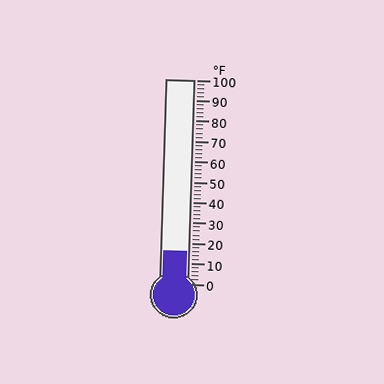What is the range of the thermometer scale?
The thermometer scale ranges from 0°F to 100°F.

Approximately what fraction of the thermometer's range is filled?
The thermometer is filled to approximately 15% of its range.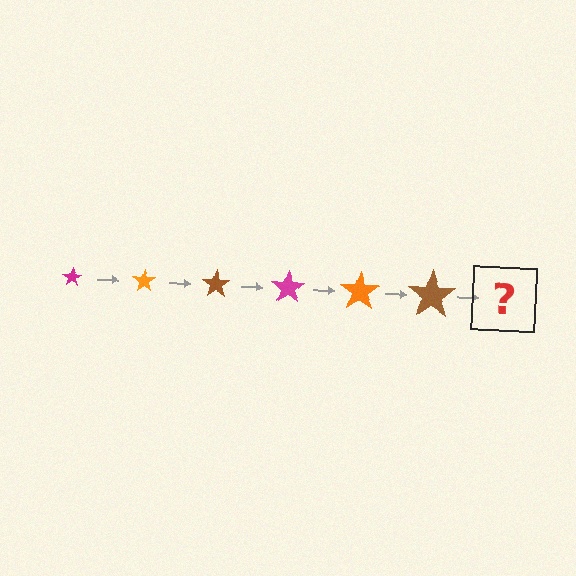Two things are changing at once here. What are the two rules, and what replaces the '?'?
The two rules are that the star grows larger each step and the color cycles through magenta, orange, and brown. The '?' should be a magenta star, larger than the previous one.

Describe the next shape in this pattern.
It should be a magenta star, larger than the previous one.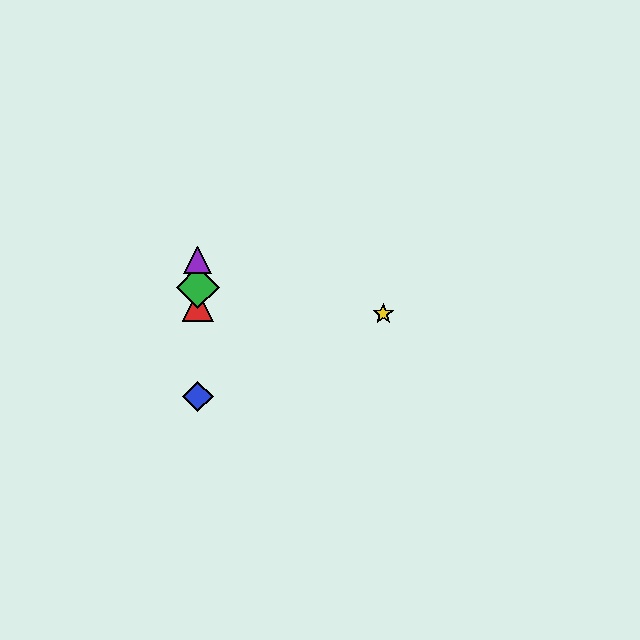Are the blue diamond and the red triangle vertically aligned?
Yes, both are at x≈198.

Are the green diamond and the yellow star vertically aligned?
No, the green diamond is at x≈198 and the yellow star is at x≈383.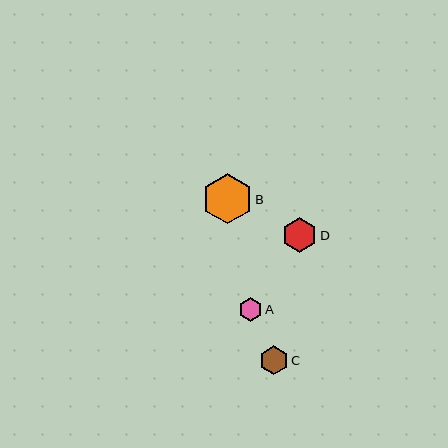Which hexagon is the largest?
Hexagon B is the largest with a size of approximately 50 pixels.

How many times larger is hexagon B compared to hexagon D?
Hexagon B is approximately 1.4 times the size of hexagon D.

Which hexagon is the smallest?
Hexagon A is the smallest with a size of approximately 23 pixels.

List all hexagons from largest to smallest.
From largest to smallest: B, D, C, A.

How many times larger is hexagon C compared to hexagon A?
Hexagon C is approximately 1.3 times the size of hexagon A.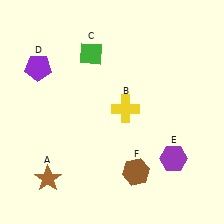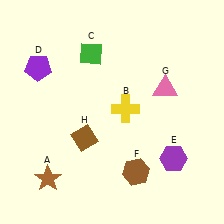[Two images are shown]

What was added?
A pink triangle (G), a brown diamond (H) were added in Image 2.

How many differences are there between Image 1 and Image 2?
There are 2 differences between the two images.